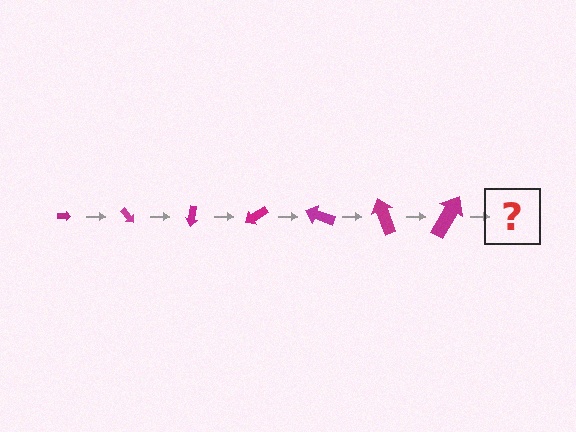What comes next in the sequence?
The next element should be an arrow, larger than the previous one and rotated 350 degrees from the start.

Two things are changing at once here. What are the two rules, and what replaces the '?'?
The two rules are that the arrow grows larger each step and it rotates 50 degrees each step. The '?' should be an arrow, larger than the previous one and rotated 350 degrees from the start.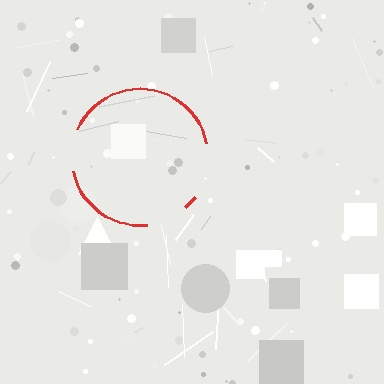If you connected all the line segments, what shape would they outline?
They would outline a circle.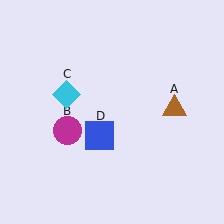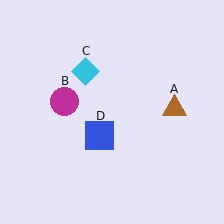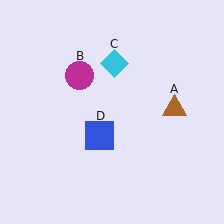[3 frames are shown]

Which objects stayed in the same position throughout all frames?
Brown triangle (object A) and blue square (object D) remained stationary.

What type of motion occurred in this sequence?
The magenta circle (object B), cyan diamond (object C) rotated clockwise around the center of the scene.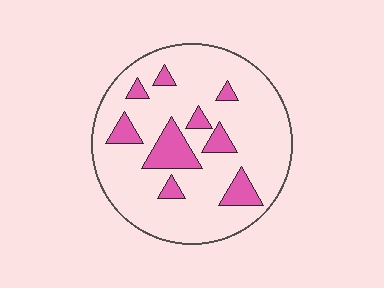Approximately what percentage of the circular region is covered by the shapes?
Approximately 15%.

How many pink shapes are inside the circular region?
9.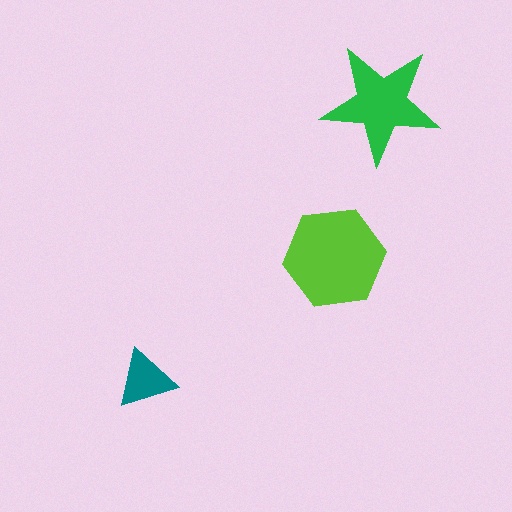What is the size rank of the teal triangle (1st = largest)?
3rd.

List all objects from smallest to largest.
The teal triangle, the green star, the lime hexagon.